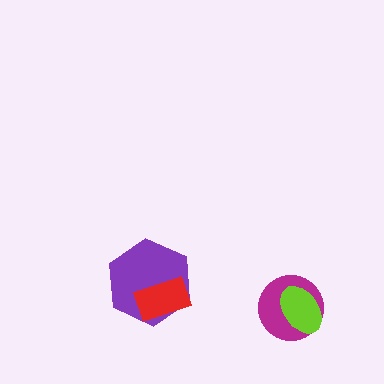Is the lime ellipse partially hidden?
No, no other shape covers it.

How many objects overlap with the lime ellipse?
1 object overlaps with the lime ellipse.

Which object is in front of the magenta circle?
The lime ellipse is in front of the magenta circle.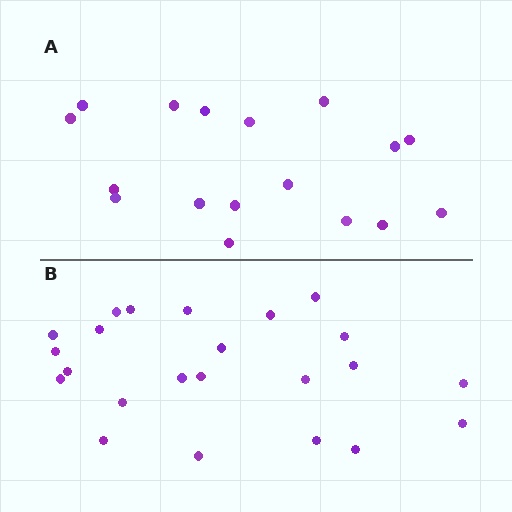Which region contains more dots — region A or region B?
Region B (the bottom region) has more dots.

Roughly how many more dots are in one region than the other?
Region B has about 6 more dots than region A.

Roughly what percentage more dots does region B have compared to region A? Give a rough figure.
About 35% more.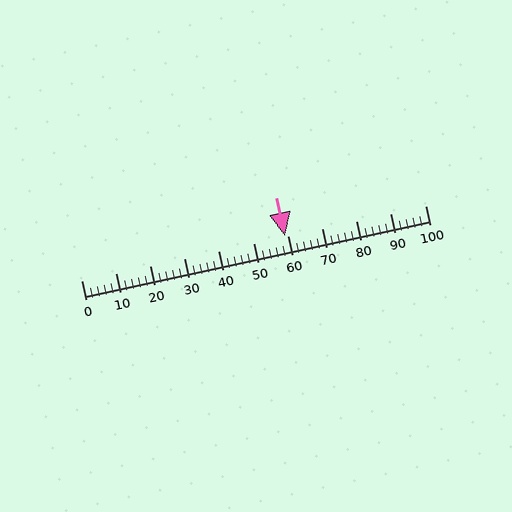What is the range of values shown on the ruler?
The ruler shows values from 0 to 100.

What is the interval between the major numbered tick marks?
The major tick marks are spaced 10 units apart.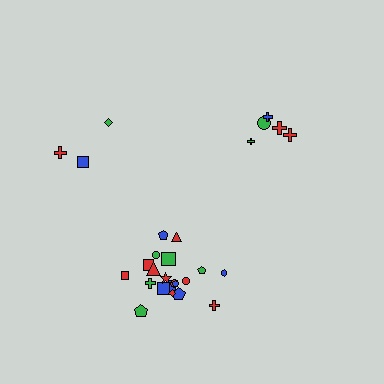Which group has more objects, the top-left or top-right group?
The top-right group.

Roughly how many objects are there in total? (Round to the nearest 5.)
Roughly 30 objects in total.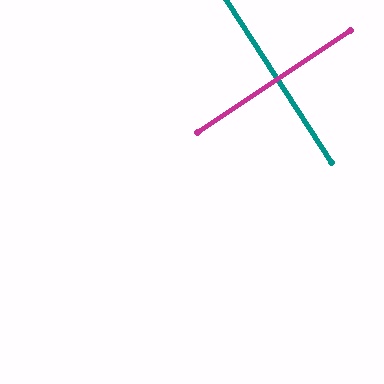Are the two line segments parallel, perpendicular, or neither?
Perpendicular — they meet at approximately 89°.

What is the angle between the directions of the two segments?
Approximately 89 degrees.